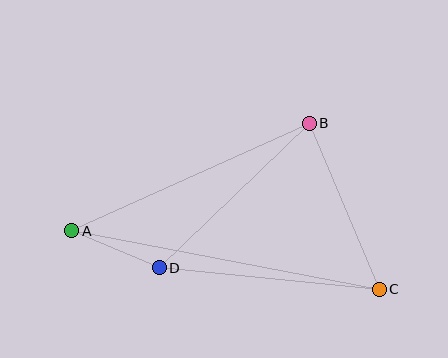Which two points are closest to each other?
Points A and D are closest to each other.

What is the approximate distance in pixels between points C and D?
The distance between C and D is approximately 221 pixels.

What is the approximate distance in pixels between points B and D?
The distance between B and D is approximately 209 pixels.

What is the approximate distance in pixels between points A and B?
The distance between A and B is approximately 261 pixels.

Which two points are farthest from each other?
Points A and C are farthest from each other.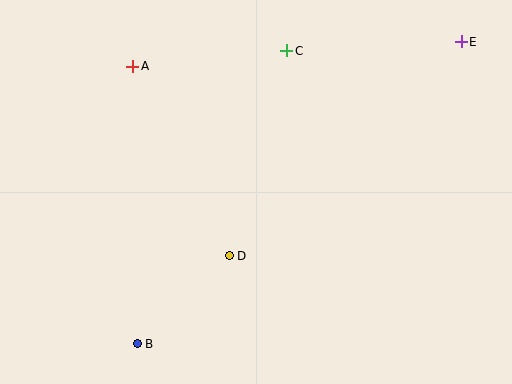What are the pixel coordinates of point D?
Point D is at (229, 256).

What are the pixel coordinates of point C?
Point C is at (287, 51).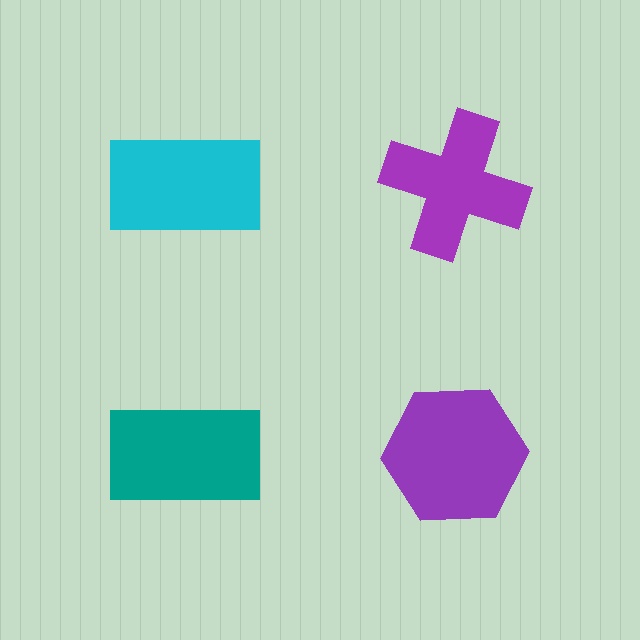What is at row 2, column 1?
A teal rectangle.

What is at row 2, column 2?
A purple hexagon.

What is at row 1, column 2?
A purple cross.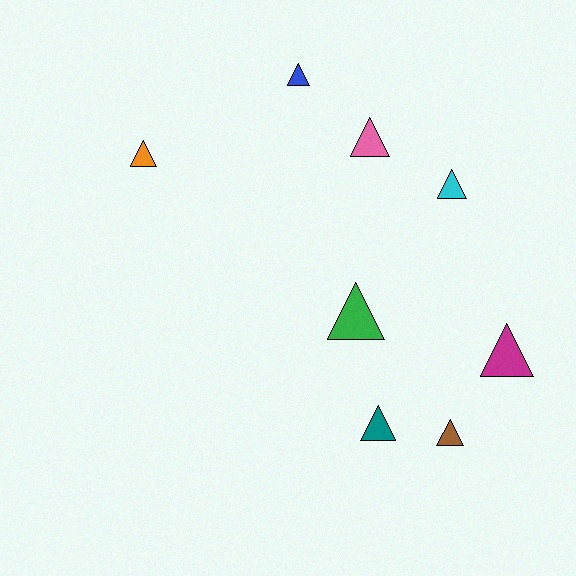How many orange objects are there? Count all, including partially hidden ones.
There is 1 orange object.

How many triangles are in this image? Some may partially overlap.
There are 8 triangles.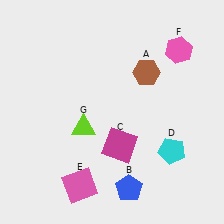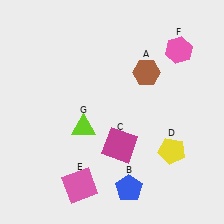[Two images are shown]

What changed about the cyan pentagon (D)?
In Image 1, D is cyan. In Image 2, it changed to yellow.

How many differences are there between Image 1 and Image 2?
There is 1 difference between the two images.